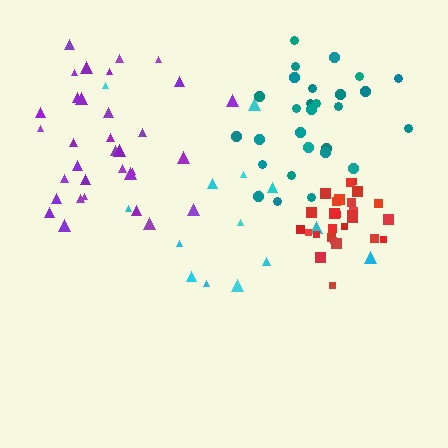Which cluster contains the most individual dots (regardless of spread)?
Purple (34).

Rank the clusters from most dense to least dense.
red, purple, teal, cyan.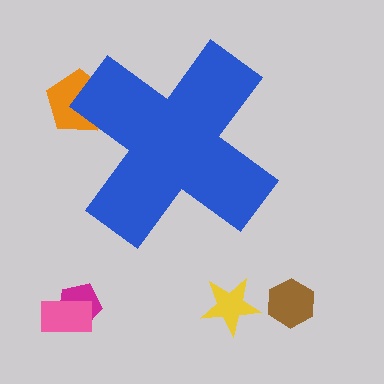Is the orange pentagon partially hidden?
Yes, the orange pentagon is partially hidden behind the blue cross.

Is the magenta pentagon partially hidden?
No, the magenta pentagon is fully visible.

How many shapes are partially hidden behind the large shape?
1 shape is partially hidden.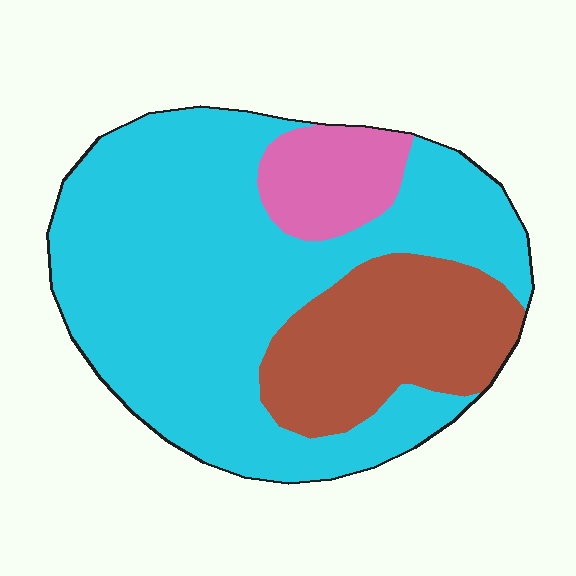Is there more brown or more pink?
Brown.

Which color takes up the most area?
Cyan, at roughly 65%.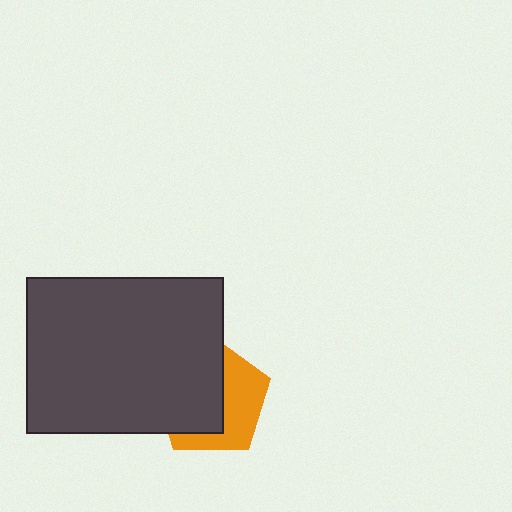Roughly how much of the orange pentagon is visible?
A small part of it is visible (roughly 45%).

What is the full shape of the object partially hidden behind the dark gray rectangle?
The partially hidden object is an orange pentagon.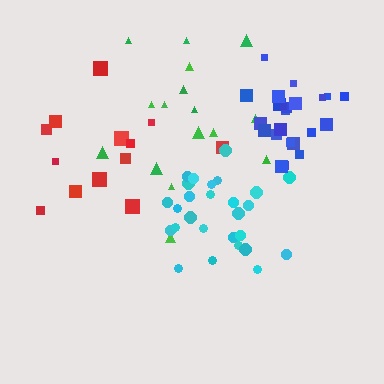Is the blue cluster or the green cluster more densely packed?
Blue.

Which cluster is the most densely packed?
Blue.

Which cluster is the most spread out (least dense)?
Green.